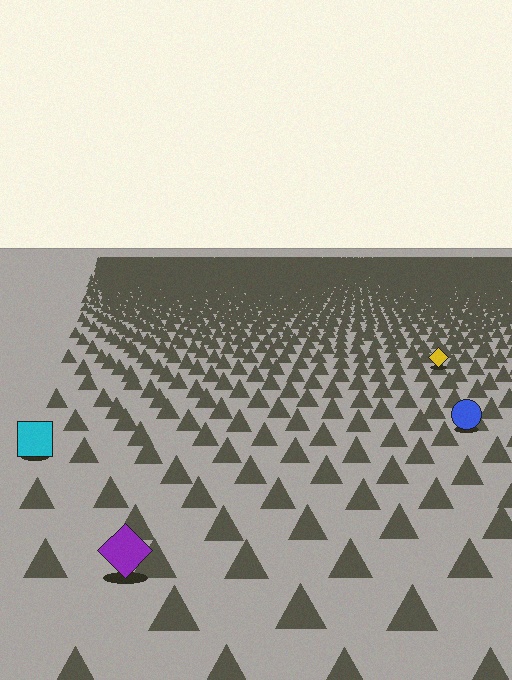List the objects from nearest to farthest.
From nearest to farthest: the purple diamond, the cyan square, the blue circle, the yellow diamond.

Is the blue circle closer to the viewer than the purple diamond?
No. The purple diamond is closer — you can tell from the texture gradient: the ground texture is coarser near it.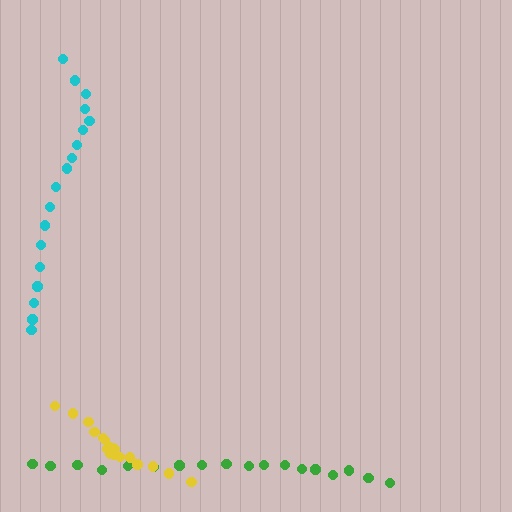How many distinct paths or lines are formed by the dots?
There are 3 distinct paths.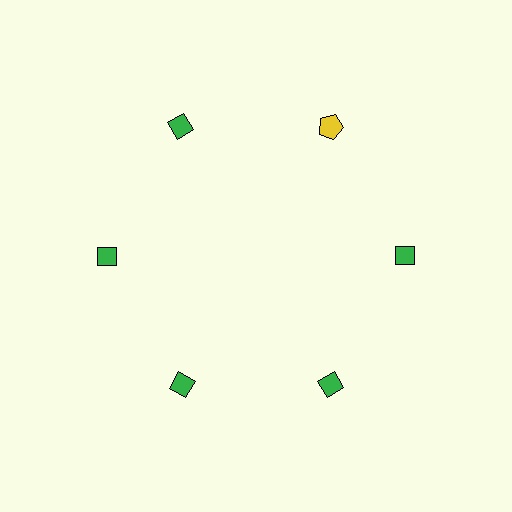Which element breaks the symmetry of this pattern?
The yellow pentagon at roughly the 1 o'clock position breaks the symmetry. All other shapes are green diamonds.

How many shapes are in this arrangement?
There are 6 shapes arranged in a ring pattern.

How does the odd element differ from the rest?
It differs in both color (yellow instead of green) and shape (pentagon instead of diamond).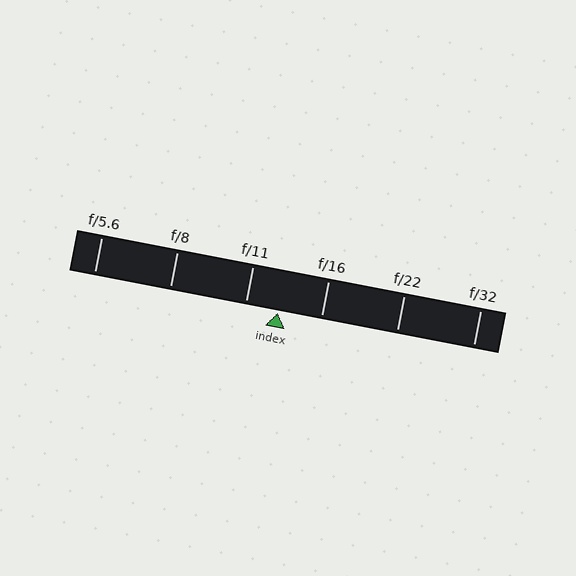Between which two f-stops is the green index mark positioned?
The index mark is between f/11 and f/16.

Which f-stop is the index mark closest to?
The index mark is closest to f/11.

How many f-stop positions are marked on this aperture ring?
There are 6 f-stop positions marked.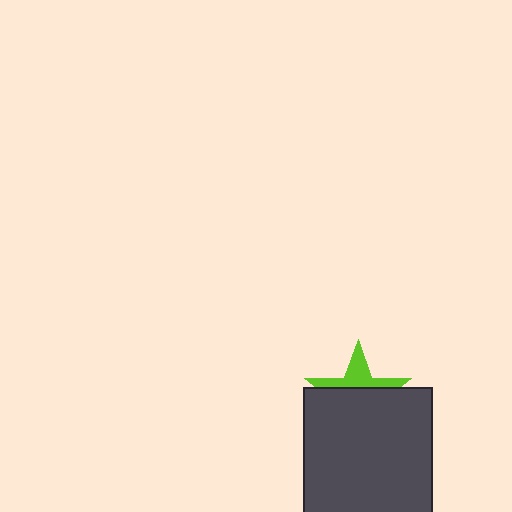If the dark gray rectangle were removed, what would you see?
You would see the complete lime star.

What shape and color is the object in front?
The object in front is a dark gray rectangle.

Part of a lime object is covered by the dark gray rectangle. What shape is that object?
It is a star.